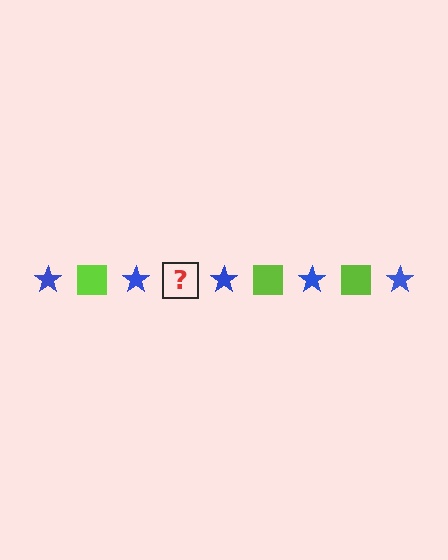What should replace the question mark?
The question mark should be replaced with a lime square.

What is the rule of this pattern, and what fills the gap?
The rule is that the pattern alternates between blue star and lime square. The gap should be filled with a lime square.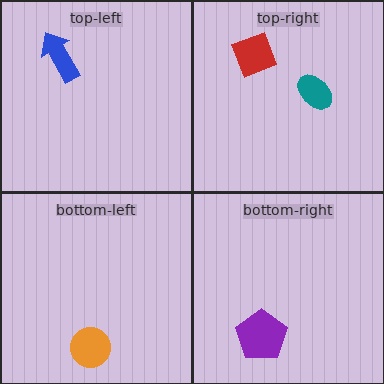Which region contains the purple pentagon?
The bottom-right region.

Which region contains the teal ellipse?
The top-right region.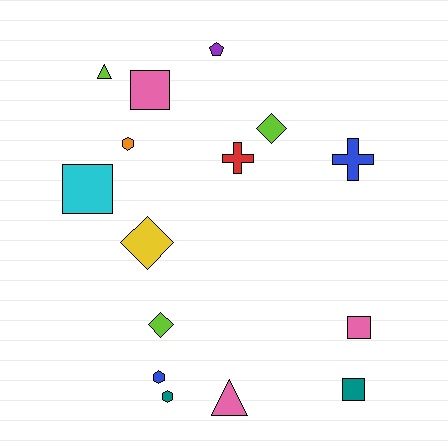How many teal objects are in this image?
There are 2 teal objects.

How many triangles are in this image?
There are 2 triangles.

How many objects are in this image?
There are 15 objects.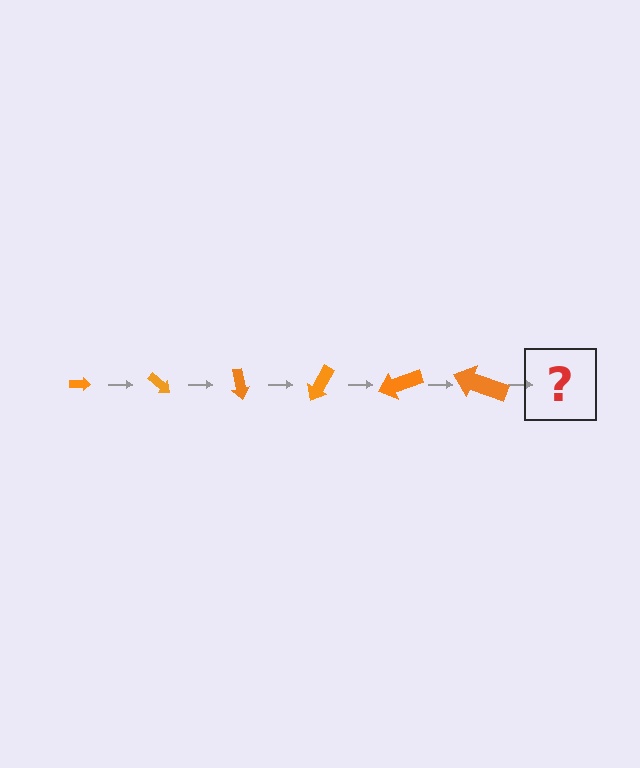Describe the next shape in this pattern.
It should be an arrow, larger than the previous one and rotated 240 degrees from the start.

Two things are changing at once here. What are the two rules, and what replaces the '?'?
The two rules are that the arrow grows larger each step and it rotates 40 degrees each step. The '?' should be an arrow, larger than the previous one and rotated 240 degrees from the start.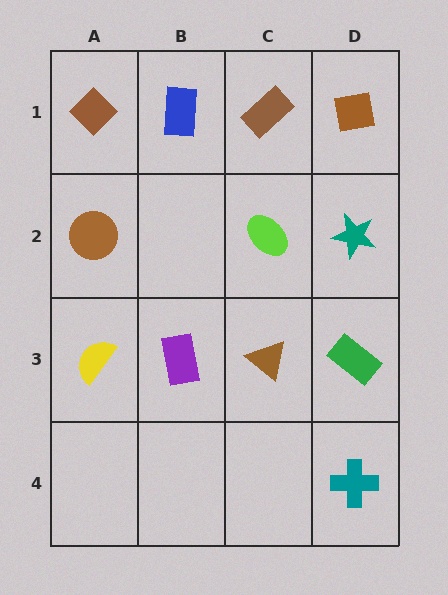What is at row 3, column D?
A green rectangle.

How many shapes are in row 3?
4 shapes.